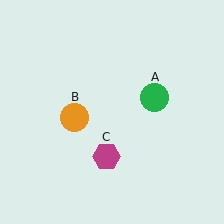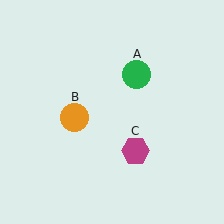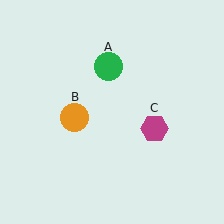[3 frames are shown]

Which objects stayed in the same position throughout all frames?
Orange circle (object B) remained stationary.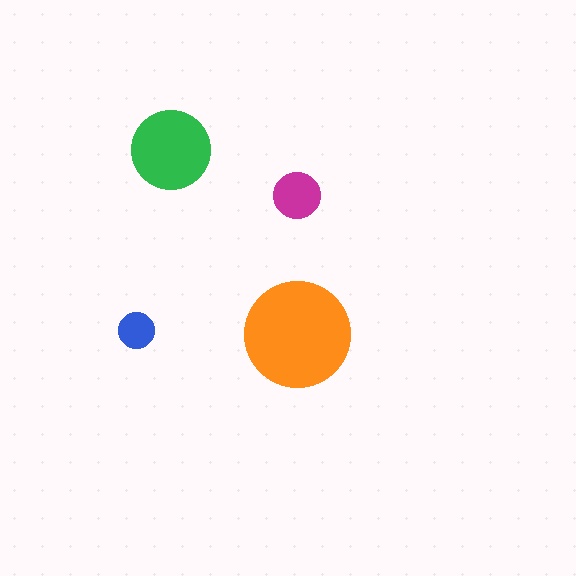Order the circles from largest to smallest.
the orange one, the green one, the magenta one, the blue one.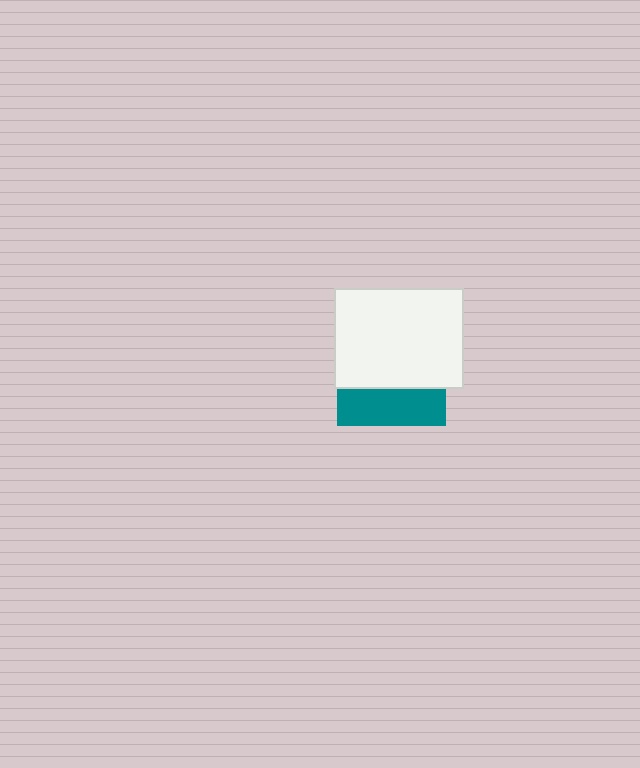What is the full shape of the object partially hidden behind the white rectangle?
The partially hidden object is a teal square.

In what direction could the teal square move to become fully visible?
The teal square could move down. That would shift it out from behind the white rectangle entirely.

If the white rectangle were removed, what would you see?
You would see the complete teal square.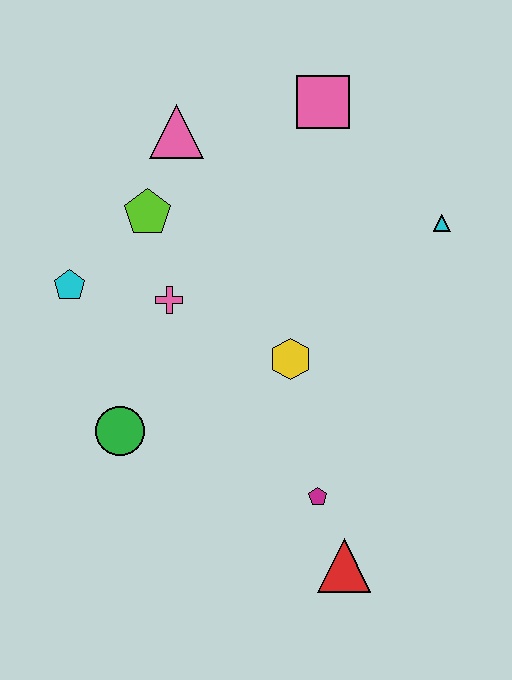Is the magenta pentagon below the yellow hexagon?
Yes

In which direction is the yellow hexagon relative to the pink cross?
The yellow hexagon is to the right of the pink cross.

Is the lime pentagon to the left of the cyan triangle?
Yes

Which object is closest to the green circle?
The pink cross is closest to the green circle.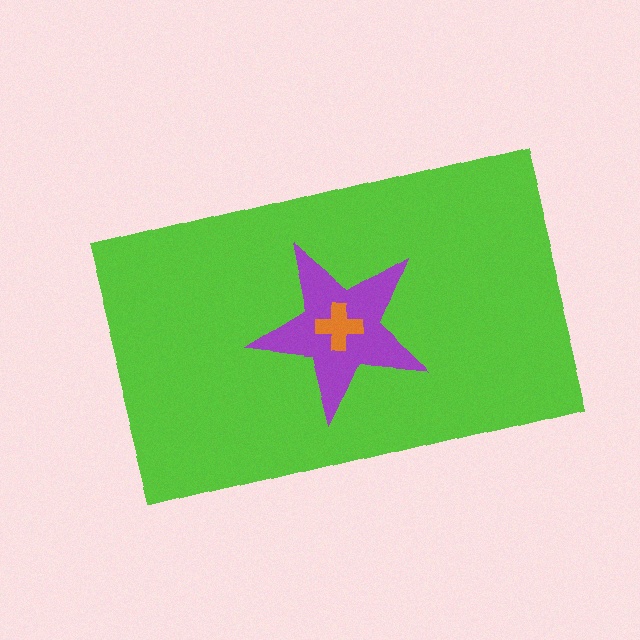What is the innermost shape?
The orange cross.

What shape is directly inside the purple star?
The orange cross.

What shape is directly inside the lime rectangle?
The purple star.